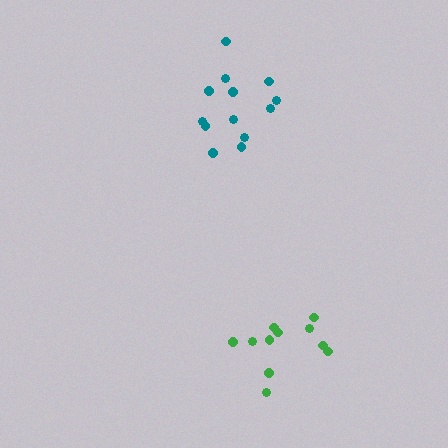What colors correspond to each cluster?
The clusters are colored: teal, green.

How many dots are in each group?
Group 1: 13 dots, Group 2: 11 dots (24 total).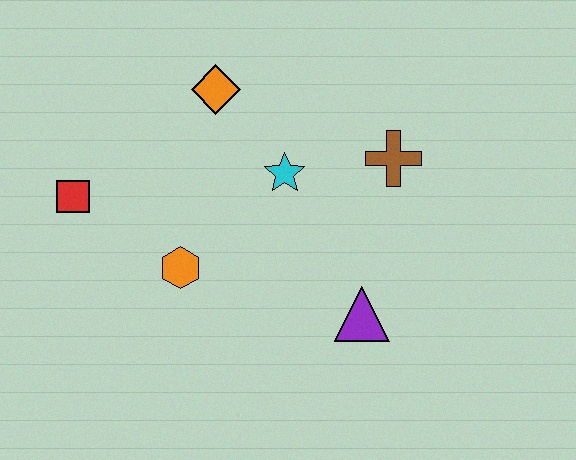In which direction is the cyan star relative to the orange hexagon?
The cyan star is to the right of the orange hexagon.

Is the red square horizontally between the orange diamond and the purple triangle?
No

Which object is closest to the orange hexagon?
The red square is closest to the orange hexagon.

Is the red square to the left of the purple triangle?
Yes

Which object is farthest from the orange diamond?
The purple triangle is farthest from the orange diamond.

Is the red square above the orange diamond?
No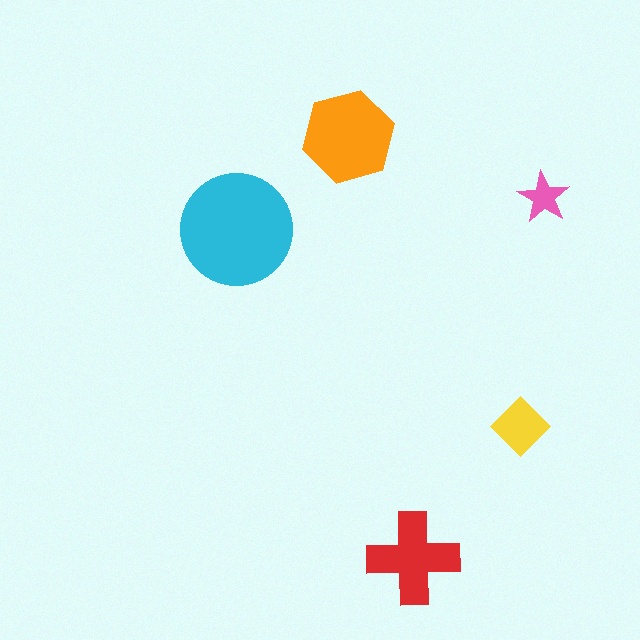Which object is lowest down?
The red cross is bottommost.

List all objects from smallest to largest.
The pink star, the yellow diamond, the red cross, the orange hexagon, the cyan circle.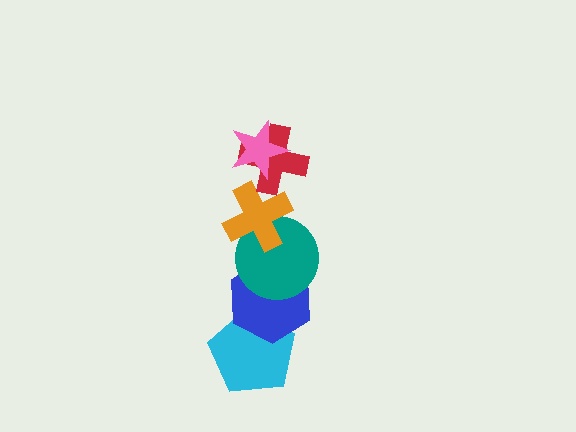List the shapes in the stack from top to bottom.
From top to bottom: the pink star, the red cross, the orange cross, the teal circle, the blue hexagon, the cyan pentagon.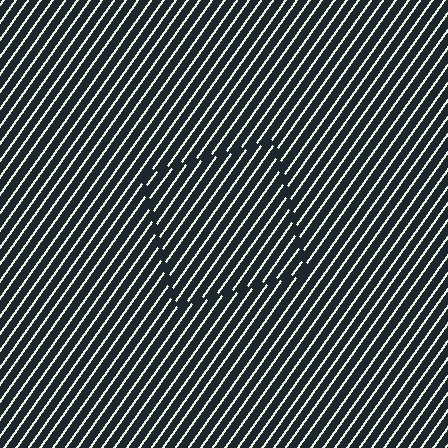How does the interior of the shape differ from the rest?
The interior of the shape contains the same grating, shifted by half a period — the contour is defined by the phase discontinuity where line-ends from the inner and outer gratings abut.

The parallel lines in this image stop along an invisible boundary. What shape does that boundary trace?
An illusory square. The interior of the shape contains the same grating, shifted by half a period — the contour is defined by the phase discontinuity where line-ends from the inner and outer gratings abut.